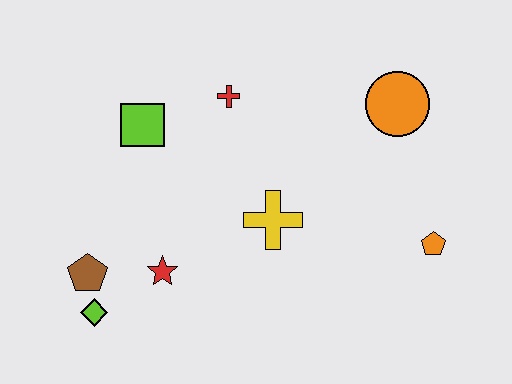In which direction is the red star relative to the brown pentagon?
The red star is to the right of the brown pentagon.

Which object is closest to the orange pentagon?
The orange circle is closest to the orange pentagon.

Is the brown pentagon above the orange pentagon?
No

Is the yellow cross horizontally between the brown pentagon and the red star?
No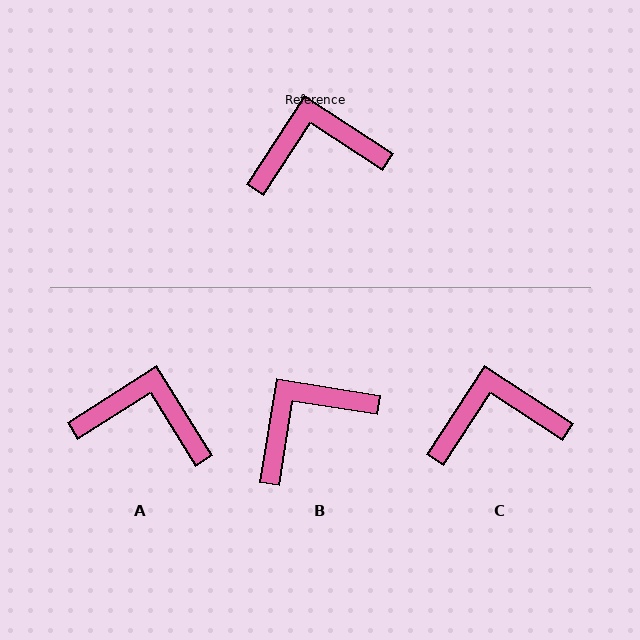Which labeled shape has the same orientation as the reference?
C.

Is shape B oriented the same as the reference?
No, it is off by about 24 degrees.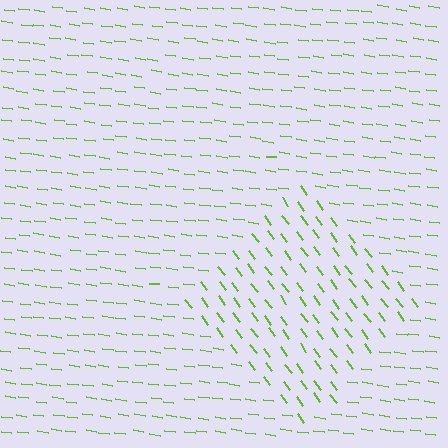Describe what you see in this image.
The image is filled with small lime line segments. A diamond region in the image has lines oriented differently from the surrounding lines, creating a visible texture boundary.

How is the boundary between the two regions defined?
The boundary is defined purely by a change in line orientation (approximately 45 degrees difference). All lines are the same color and thickness.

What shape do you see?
I see a diamond.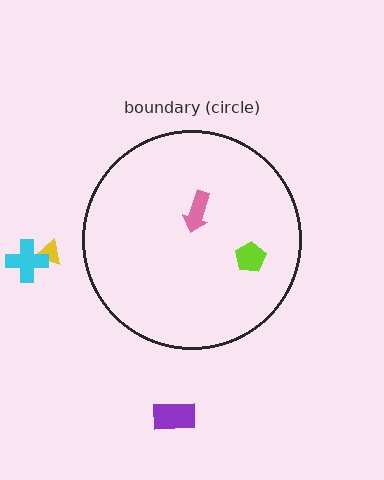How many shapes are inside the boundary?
2 inside, 3 outside.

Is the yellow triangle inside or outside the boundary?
Outside.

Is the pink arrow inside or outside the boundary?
Inside.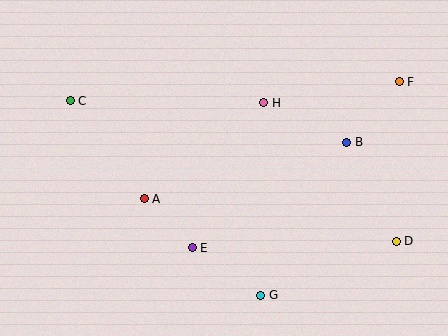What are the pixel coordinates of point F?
Point F is at (400, 82).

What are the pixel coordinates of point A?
Point A is at (144, 199).